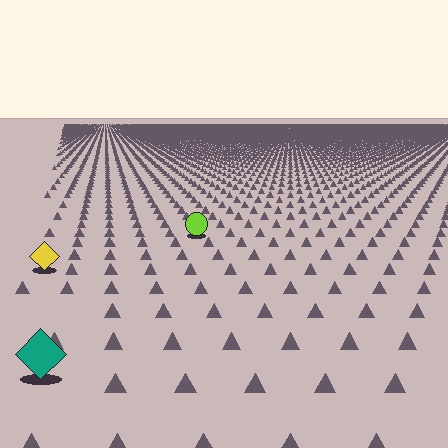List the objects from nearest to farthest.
From nearest to farthest: the teal diamond, the yellow diamond, the lime circle.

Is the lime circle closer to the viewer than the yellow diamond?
No. The yellow diamond is closer — you can tell from the texture gradient: the ground texture is coarser near it.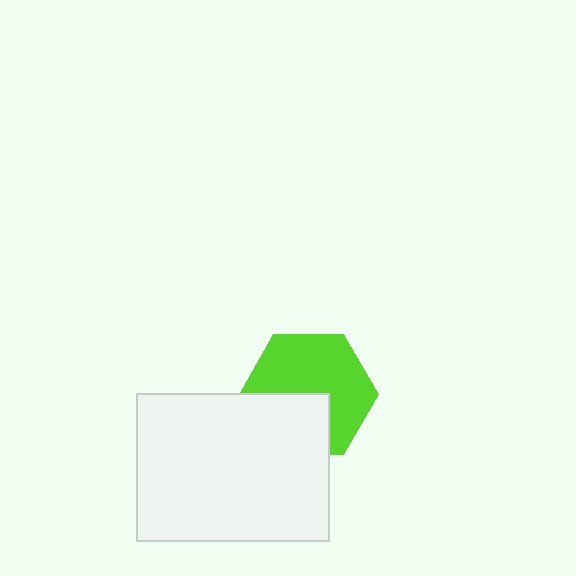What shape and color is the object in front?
The object in front is a white rectangle.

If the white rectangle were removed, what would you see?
You would see the complete lime hexagon.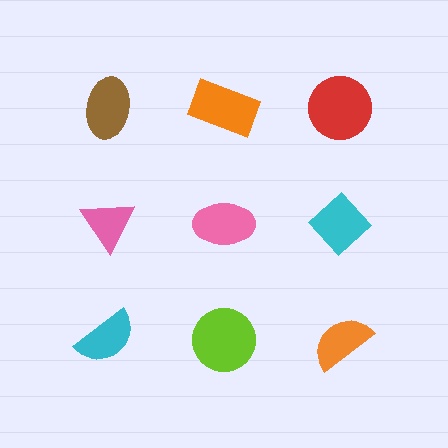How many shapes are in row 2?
3 shapes.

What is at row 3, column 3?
An orange semicircle.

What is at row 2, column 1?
A pink triangle.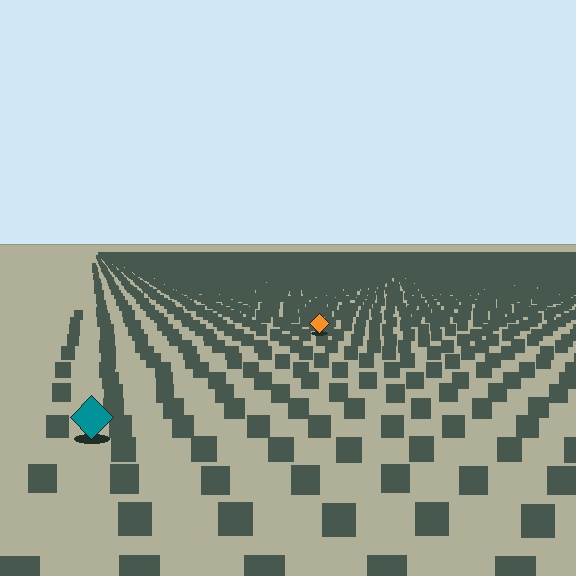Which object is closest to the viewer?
The teal diamond is closest. The texture marks near it are larger and more spread out.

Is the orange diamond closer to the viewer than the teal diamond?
No. The teal diamond is closer — you can tell from the texture gradient: the ground texture is coarser near it.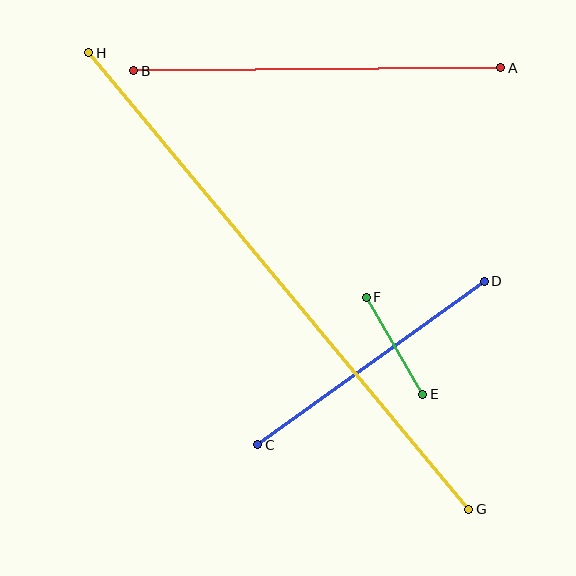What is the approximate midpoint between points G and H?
The midpoint is at approximately (279, 281) pixels.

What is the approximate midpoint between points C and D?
The midpoint is at approximately (371, 363) pixels.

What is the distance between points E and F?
The distance is approximately 112 pixels.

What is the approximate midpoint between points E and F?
The midpoint is at approximately (395, 346) pixels.